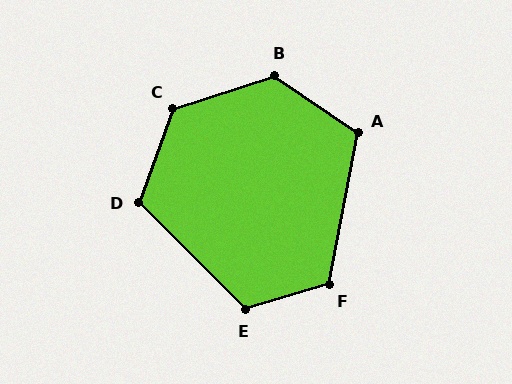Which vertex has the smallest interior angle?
A, at approximately 114 degrees.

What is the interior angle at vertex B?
Approximately 127 degrees (obtuse).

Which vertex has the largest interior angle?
C, at approximately 128 degrees.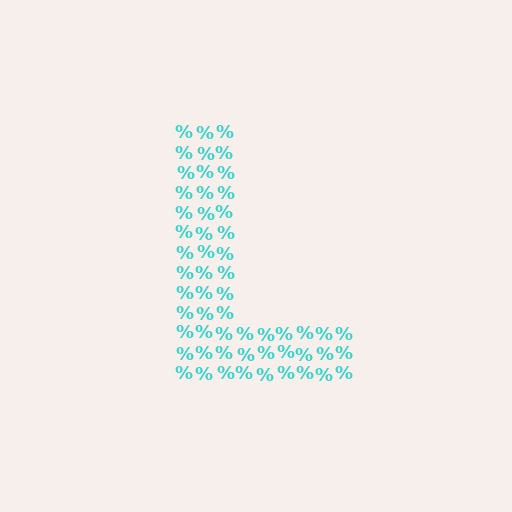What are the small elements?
The small elements are percent signs.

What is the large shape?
The large shape is the letter L.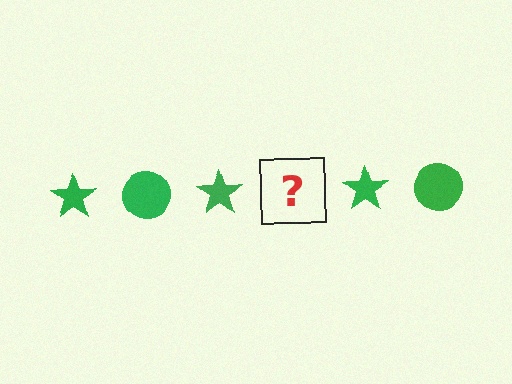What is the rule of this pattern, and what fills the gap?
The rule is that the pattern cycles through star, circle shapes in green. The gap should be filled with a green circle.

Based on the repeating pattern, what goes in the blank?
The blank should be a green circle.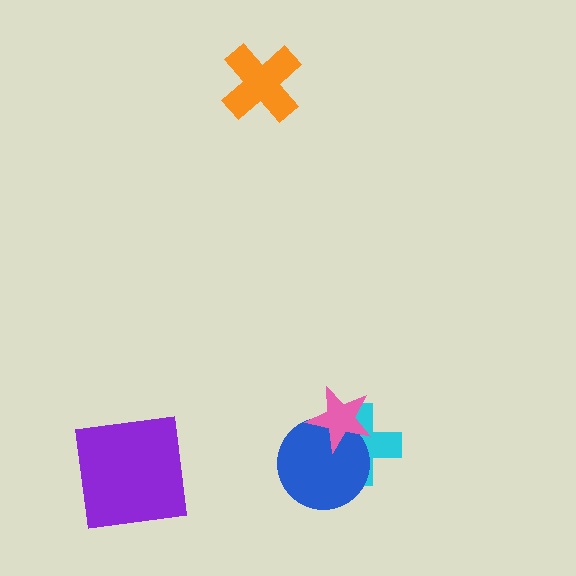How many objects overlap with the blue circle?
2 objects overlap with the blue circle.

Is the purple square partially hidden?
No, no other shape covers it.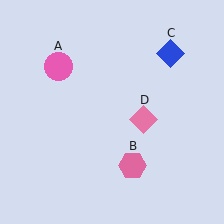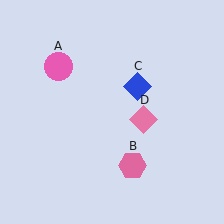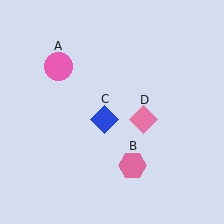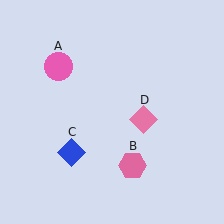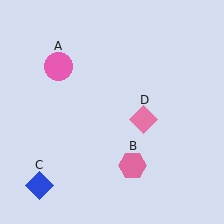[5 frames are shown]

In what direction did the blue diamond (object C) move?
The blue diamond (object C) moved down and to the left.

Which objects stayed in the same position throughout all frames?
Pink circle (object A) and pink hexagon (object B) and pink diamond (object D) remained stationary.